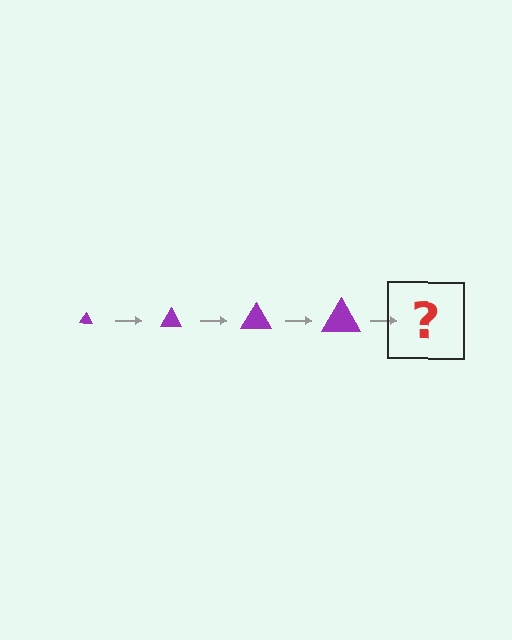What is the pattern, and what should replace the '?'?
The pattern is that the triangle gets progressively larger each step. The '?' should be a purple triangle, larger than the previous one.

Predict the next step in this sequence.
The next step is a purple triangle, larger than the previous one.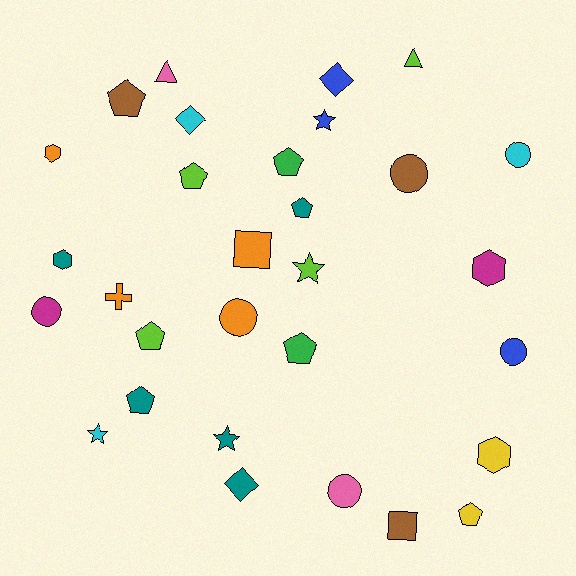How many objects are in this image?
There are 30 objects.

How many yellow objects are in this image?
There are 2 yellow objects.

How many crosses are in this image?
There is 1 cross.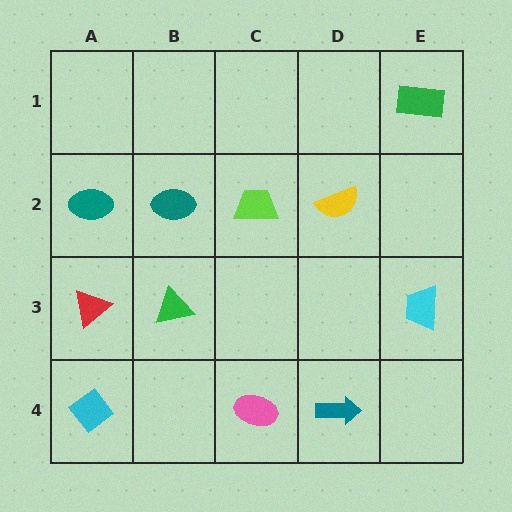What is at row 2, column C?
A lime trapezoid.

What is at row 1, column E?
A green rectangle.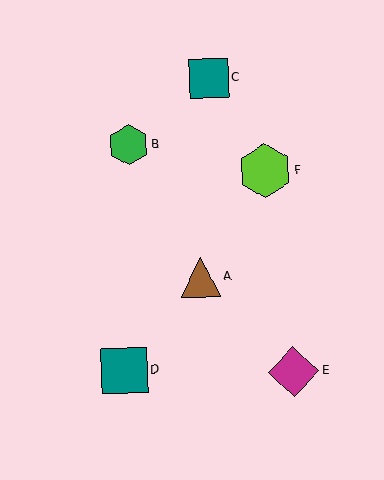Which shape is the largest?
The lime hexagon (labeled F) is the largest.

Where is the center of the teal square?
The center of the teal square is at (124, 371).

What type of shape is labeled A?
Shape A is a brown triangle.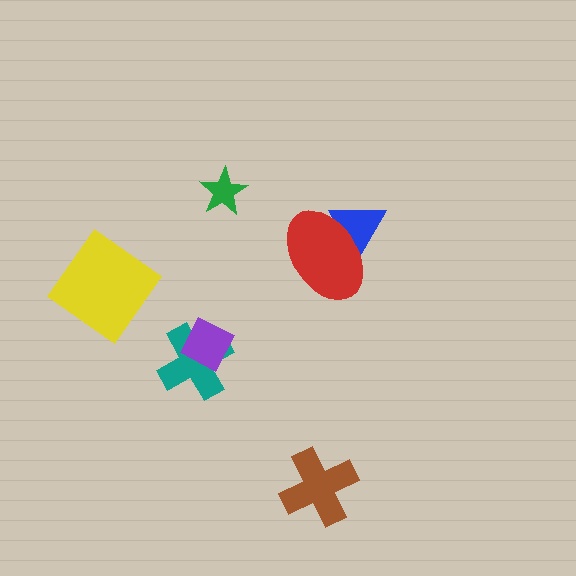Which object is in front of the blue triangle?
The red ellipse is in front of the blue triangle.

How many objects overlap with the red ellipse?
1 object overlaps with the red ellipse.